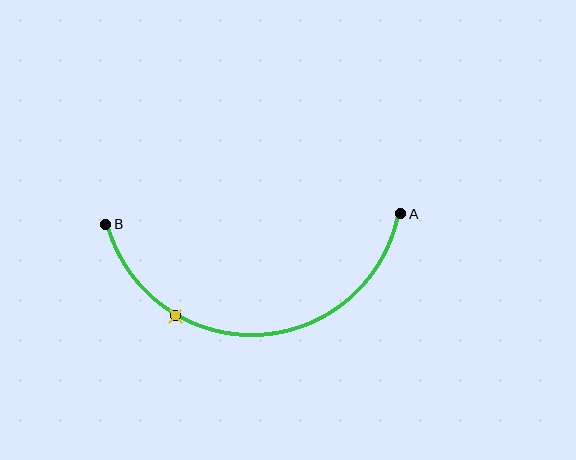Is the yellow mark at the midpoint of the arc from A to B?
No. The yellow mark lies on the arc but is closer to endpoint B. The arc midpoint would be at the point on the curve equidistant along the arc from both A and B.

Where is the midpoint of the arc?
The arc midpoint is the point on the curve farthest from the straight line joining A and B. It sits below that line.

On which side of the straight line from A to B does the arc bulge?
The arc bulges below the straight line connecting A and B.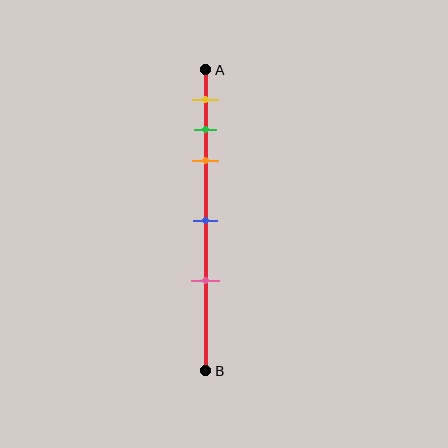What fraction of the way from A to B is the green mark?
The green mark is approximately 20% (0.2) of the way from A to B.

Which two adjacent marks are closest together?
The green and orange marks are the closest adjacent pair.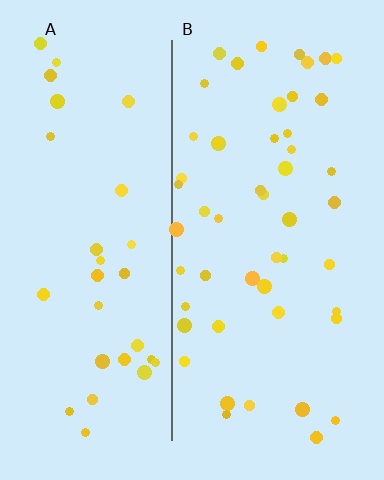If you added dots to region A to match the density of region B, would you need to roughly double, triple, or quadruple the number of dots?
Approximately double.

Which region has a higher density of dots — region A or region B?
B (the right).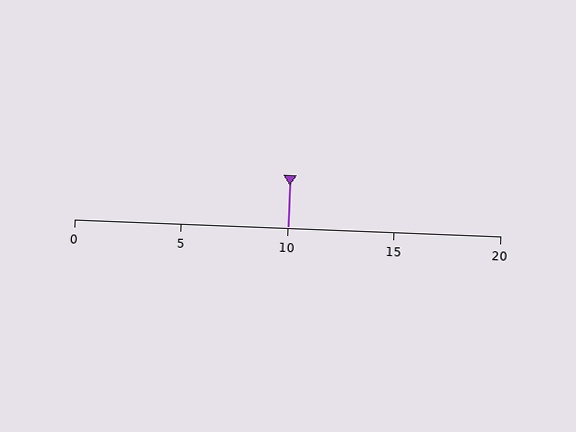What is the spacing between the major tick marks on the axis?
The major ticks are spaced 5 apart.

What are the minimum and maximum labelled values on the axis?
The axis runs from 0 to 20.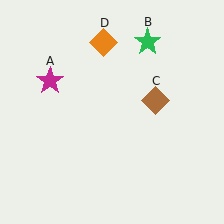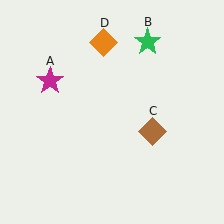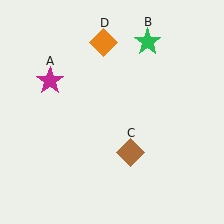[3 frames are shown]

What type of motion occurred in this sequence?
The brown diamond (object C) rotated clockwise around the center of the scene.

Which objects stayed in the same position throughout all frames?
Magenta star (object A) and green star (object B) and orange diamond (object D) remained stationary.